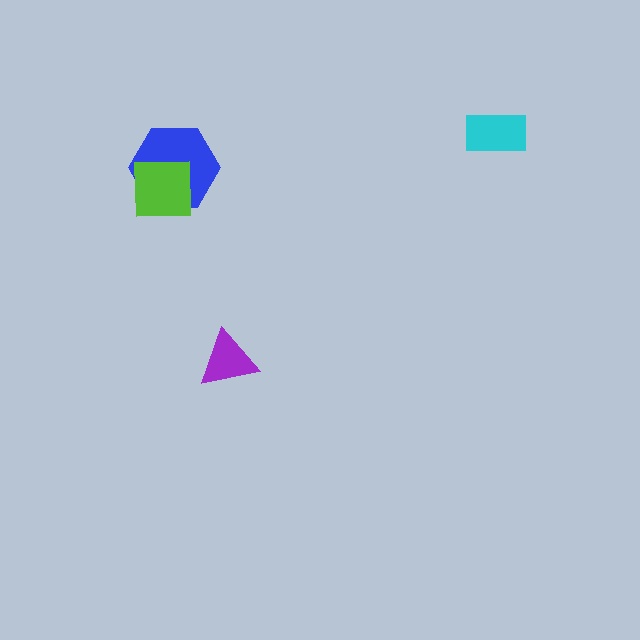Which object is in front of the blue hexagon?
The lime square is in front of the blue hexagon.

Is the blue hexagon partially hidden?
Yes, it is partially covered by another shape.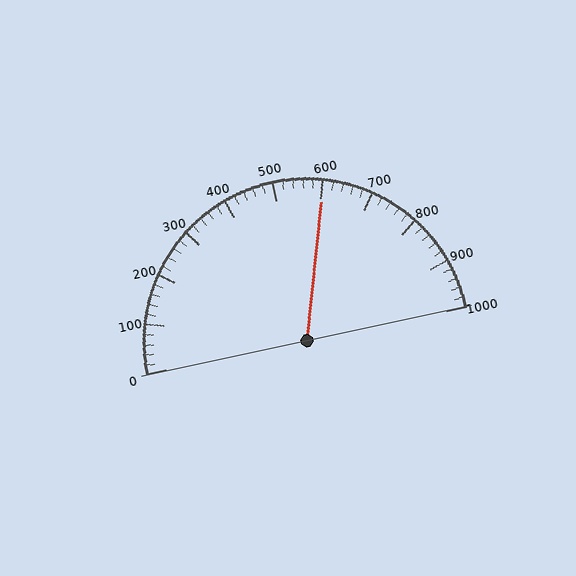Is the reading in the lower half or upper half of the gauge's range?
The reading is in the upper half of the range (0 to 1000).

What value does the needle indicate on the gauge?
The needle indicates approximately 600.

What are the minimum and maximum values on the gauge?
The gauge ranges from 0 to 1000.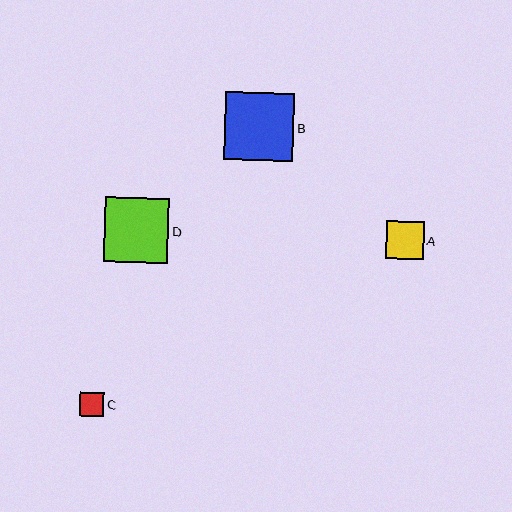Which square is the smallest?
Square C is the smallest with a size of approximately 24 pixels.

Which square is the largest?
Square B is the largest with a size of approximately 69 pixels.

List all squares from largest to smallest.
From largest to smallest: B, D, A, C.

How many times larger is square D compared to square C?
Square D is approximately 2.7 times the size of square C.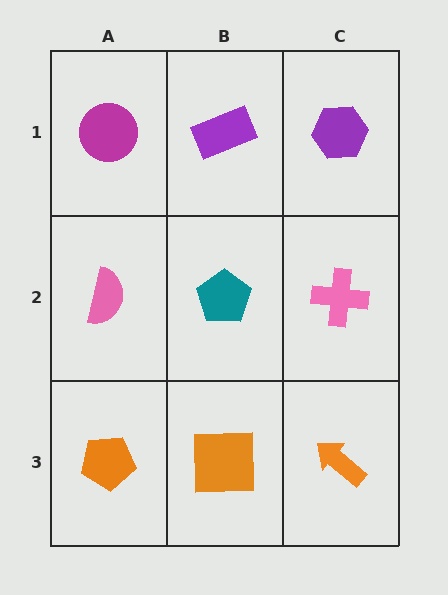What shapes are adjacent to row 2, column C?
A purple hexagon (row 1, column C), an orange arrow (row 3, column C), a teal pentagon (row 2, column B).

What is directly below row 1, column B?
A teal pentagon.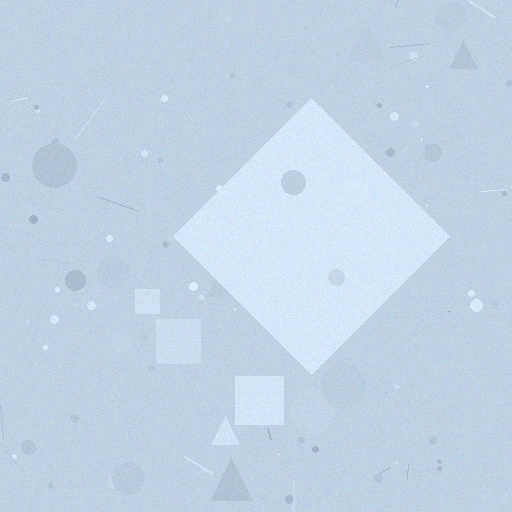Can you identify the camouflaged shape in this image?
The camouflaged shape is a diamond.